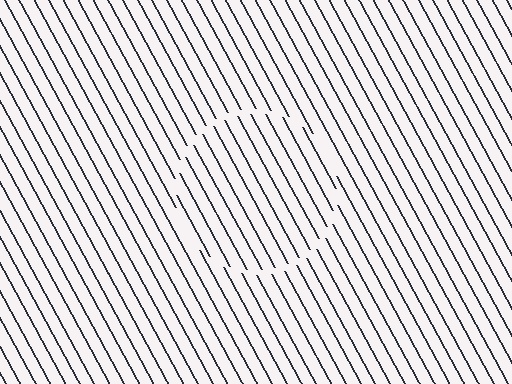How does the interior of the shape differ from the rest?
The interior of the shape contains the same grating, shifted by half a period — the contour is defined by the phase discontinuity where line-ends from the inner and outer gratings abut.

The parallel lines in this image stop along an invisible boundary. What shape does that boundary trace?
An illusory circle. The interior of the shape contains the same grating, shifted by half a period — the contour is defined by the phase discontinuity where line-ends from the inner and outer gratings abut.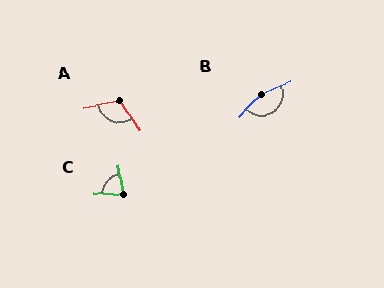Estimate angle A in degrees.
Approximately 112 degrees.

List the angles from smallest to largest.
C (76°), A (112°), B (157°).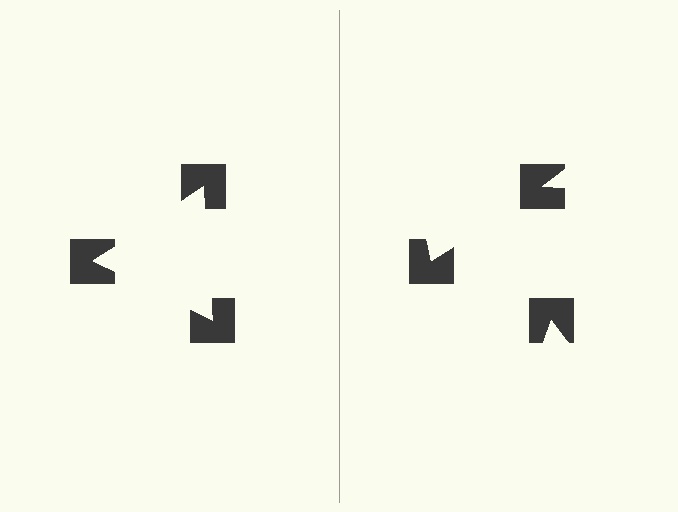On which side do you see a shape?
An illusory triangle appears on the left side. On the right side the wedge cuts are rotated, so no coherent shape forms.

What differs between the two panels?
The notched squares are positioned identically on both sides; only the wedge orientations differ. On the left they align to a triangle; on the right they are misaligned.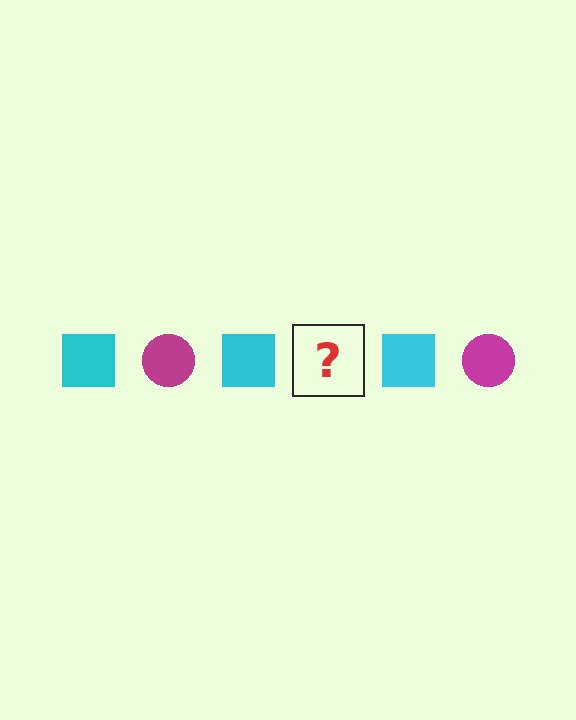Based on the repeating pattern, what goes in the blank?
The blank should be a magenta circle.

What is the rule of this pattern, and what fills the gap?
The rule is that the pattern alternates between cyan square and magenta circle. The gap should be filled with a magenta circle.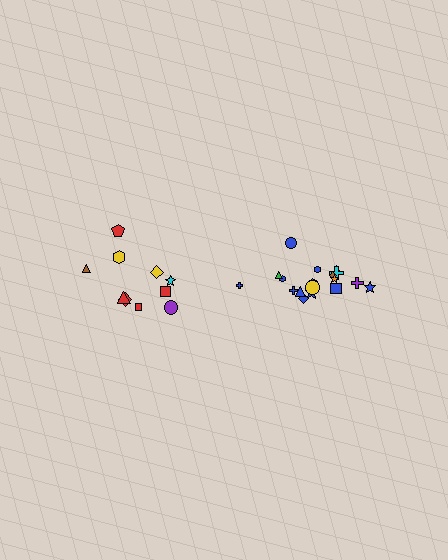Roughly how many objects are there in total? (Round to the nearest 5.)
Roughly 30 objects in total.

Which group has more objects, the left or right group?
The right group.